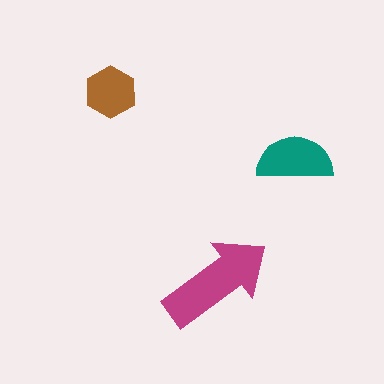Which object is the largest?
The magenta arrow.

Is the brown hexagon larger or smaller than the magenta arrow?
Smaller.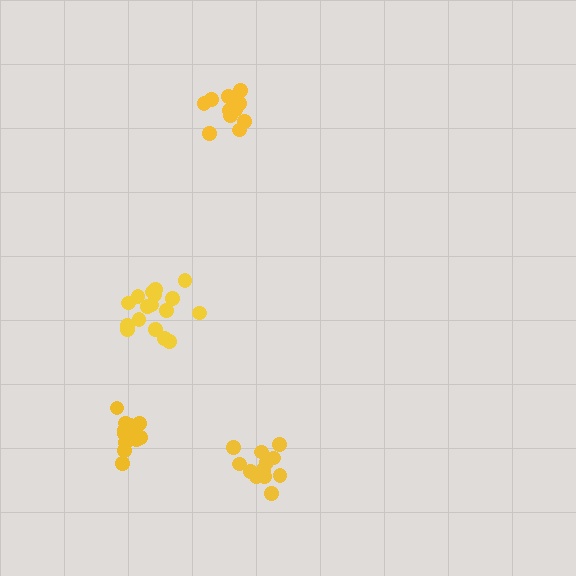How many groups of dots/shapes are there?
There are 4 groups.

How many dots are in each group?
Group 1: 17 dots, Group 2: 12 dots, Group 3: 13 dots, Group 4: 16 dots (58 total).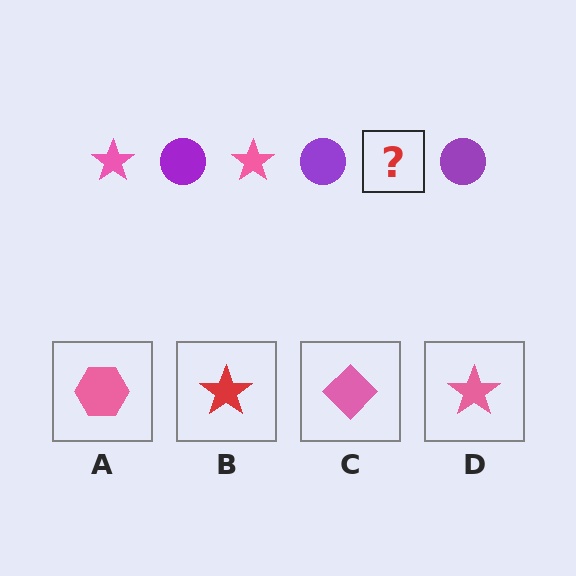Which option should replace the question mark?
Option D.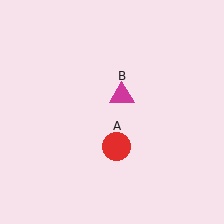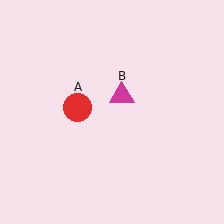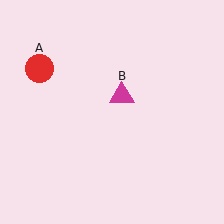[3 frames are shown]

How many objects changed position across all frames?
1 object changed position: red circle (object A).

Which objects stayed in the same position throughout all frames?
Magenta triangle (object B) remained stationary.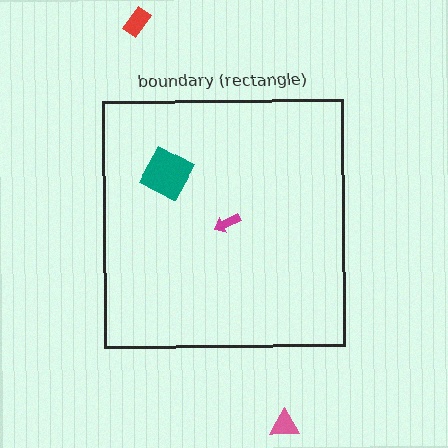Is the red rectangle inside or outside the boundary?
Outside.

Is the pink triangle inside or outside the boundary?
Outside.